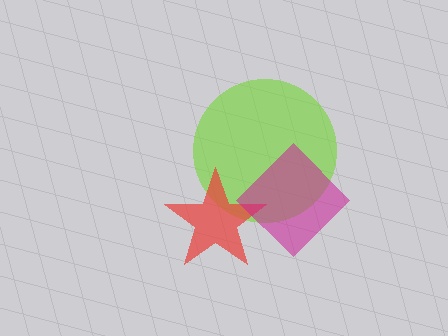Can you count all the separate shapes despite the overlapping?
Yes, there are 3 separate shapes.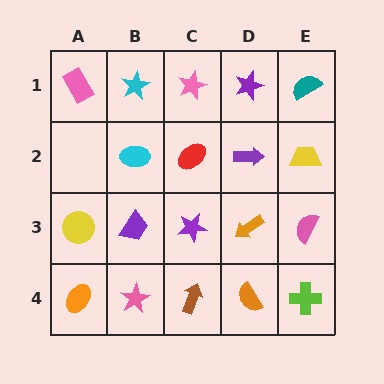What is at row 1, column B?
A cyan star.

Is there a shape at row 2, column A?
No, that cell is empty.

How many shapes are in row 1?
5 shapes.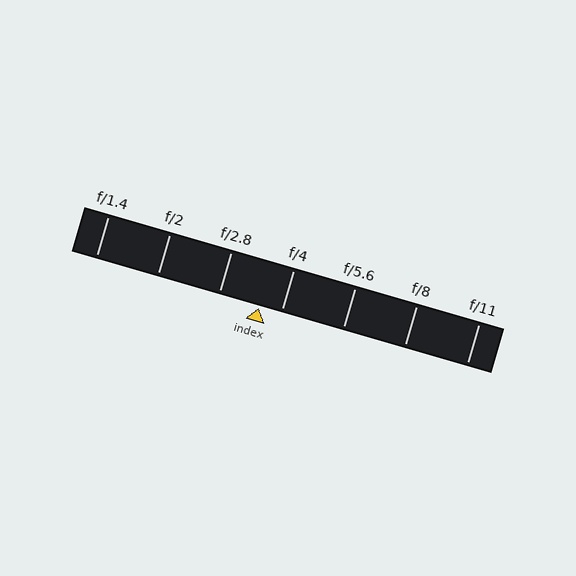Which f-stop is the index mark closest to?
The index mark is closest to f/4.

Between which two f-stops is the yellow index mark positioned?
The index mark is between f/2.8 and f/4.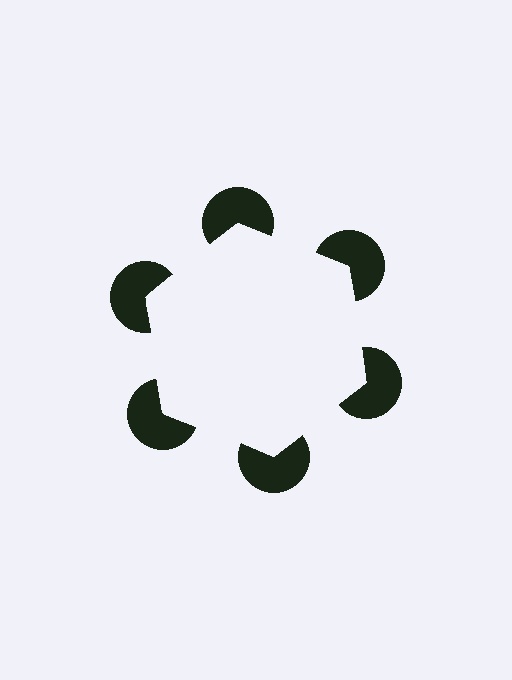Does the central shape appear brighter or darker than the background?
It typically appears slightly brighter than the background, even though no actual brightness change is drawn.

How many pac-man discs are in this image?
There are 6 — one at each vertex of the illusory hexagon.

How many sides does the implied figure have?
6 sides.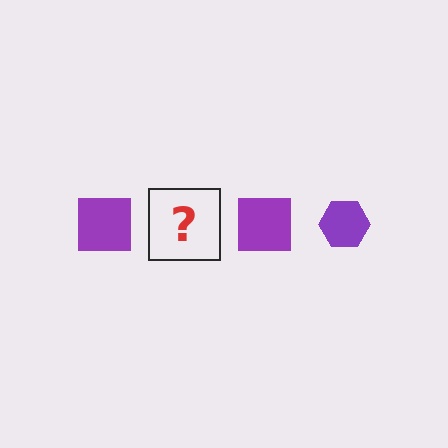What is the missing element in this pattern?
The missing element is a purple hexagon.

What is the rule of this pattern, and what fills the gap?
The rule is that the pattern cycles through square, hexagon shapes in purple. The gap should be filled with a purple hexagon.